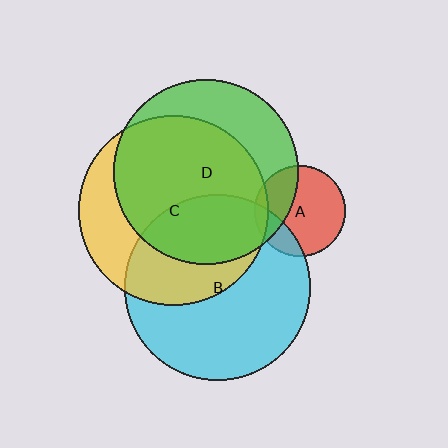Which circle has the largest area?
Circle C (yellow).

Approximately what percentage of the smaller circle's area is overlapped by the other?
Approximately 25%.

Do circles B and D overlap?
Yes.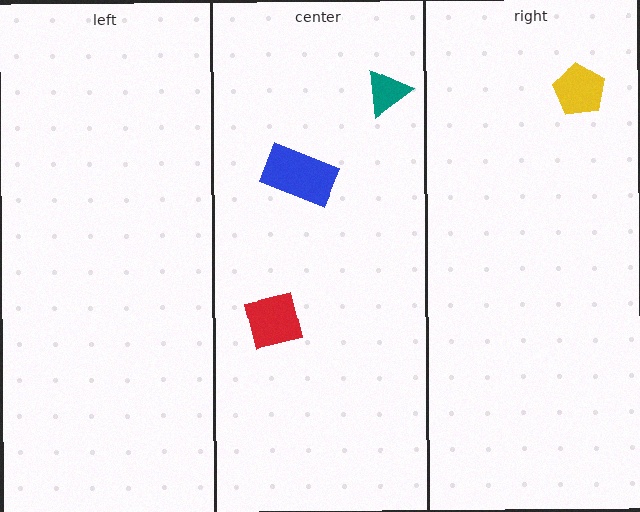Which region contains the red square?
The center region.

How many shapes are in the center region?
3.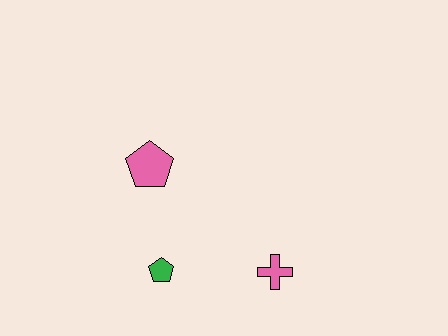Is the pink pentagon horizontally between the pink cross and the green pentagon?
No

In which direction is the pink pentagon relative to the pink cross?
The pink pentagon is to the left of the pink cross.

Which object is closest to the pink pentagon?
The green pentagon is closest to the pink pentagon.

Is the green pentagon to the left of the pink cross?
Yes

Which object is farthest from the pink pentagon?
The pink cross is farthest from the pink pentagon.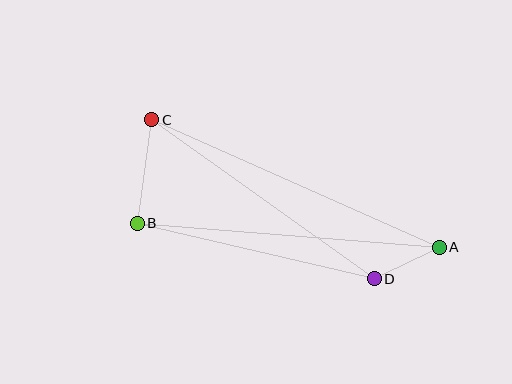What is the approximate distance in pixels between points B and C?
The distance between B and C is approximately 104 pixels.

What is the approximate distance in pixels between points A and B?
The distance between A and B is approximately 303 pixels.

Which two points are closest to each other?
Points A and D are closest to each other.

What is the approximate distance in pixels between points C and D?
The distance between C and D is approximately 274 pixels.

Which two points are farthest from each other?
Points A and C are farthest from each other.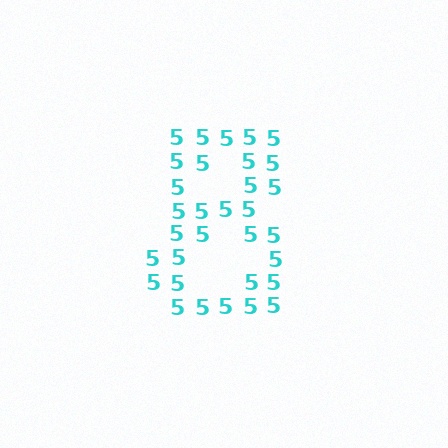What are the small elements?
The small elements are digit 5's.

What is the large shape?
The large shape is the digit 8.